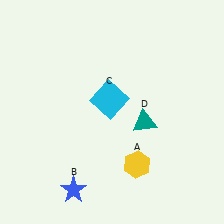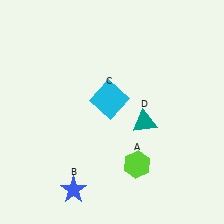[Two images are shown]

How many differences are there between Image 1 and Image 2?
There is 1 difference between the two images.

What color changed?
The hexagon (A) changed from yellow in Image 1 to lime in Image 2.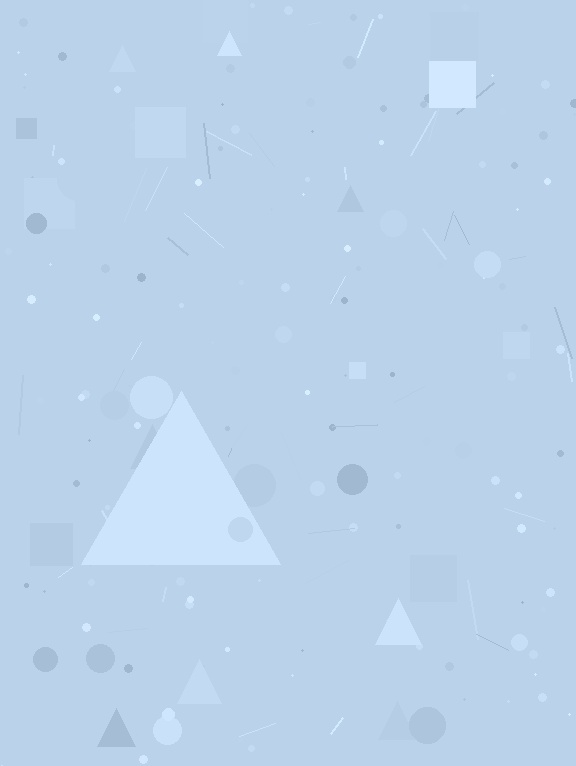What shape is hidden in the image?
A triangle is hidden in the image.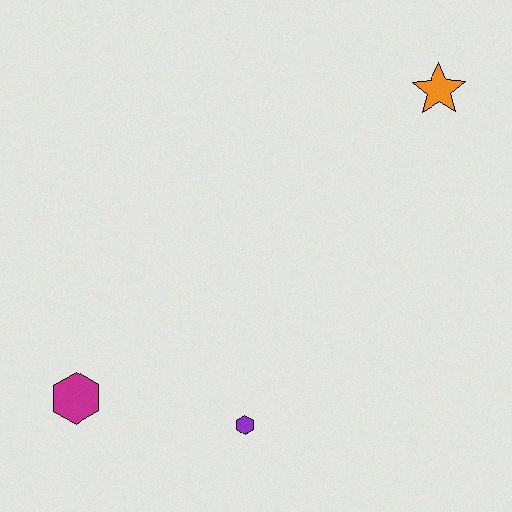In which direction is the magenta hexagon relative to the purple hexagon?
The magenta hexagon is to the left of the purple hexagon.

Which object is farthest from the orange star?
The magenta hexagon is farthest from the orange star.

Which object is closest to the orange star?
The purple hexagon is closest to the orange star.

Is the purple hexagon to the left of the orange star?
Yes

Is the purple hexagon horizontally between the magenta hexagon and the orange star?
Yes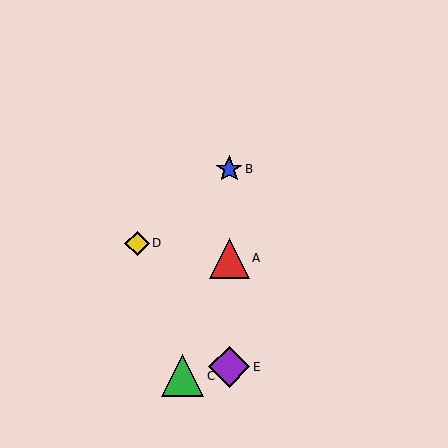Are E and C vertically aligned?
No, E is at x≈229 and C is at x≈182.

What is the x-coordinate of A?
Object A is at x≈229.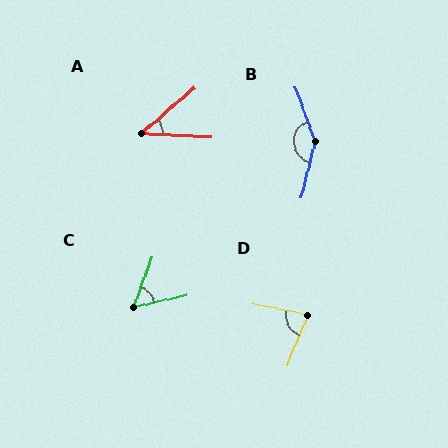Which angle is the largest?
B, at approximately 146 degrees.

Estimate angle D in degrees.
Approximately 79 degrees.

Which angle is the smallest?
A, at approximately 43 degrees.